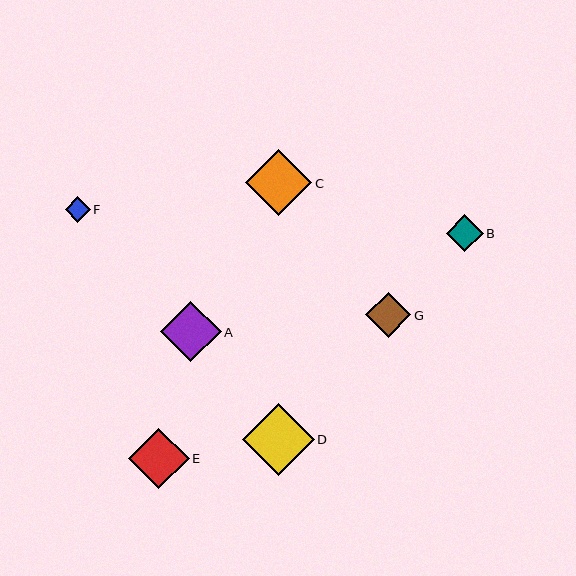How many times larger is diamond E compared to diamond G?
Diamond E is approximately 1.3 times the size of diamond G.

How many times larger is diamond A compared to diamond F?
Diamond A is approximately 2.4 times the size of diamond F.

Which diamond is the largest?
Diamond D is the largest with a size of approximately 72 pixels.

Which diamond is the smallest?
Diamond F is the smallest with a size of approximately 25 pixels.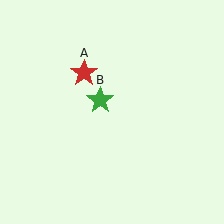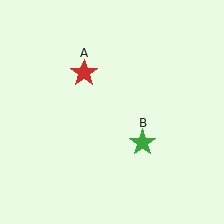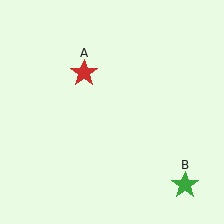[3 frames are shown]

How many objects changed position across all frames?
1 object changed position: green star (object B).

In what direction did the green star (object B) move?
The green star (object B) moved down and to the right.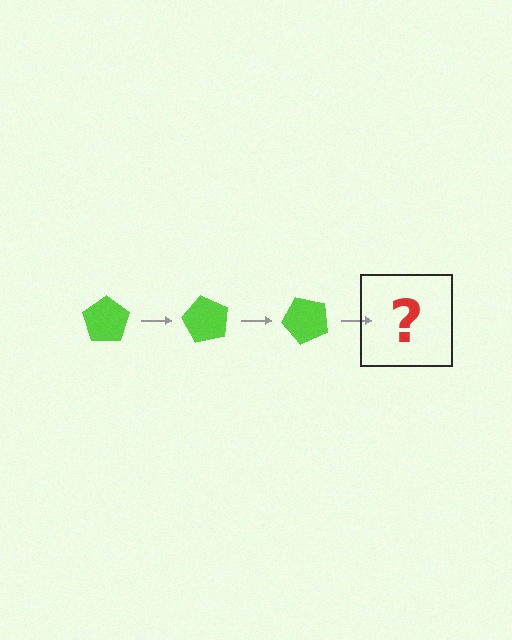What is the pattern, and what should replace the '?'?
The pattern is that the pentagon rotates 60 degrees each step. The '?' should be a lime pentagon rotated 180 degrees.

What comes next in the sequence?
The next element should be a lime pentagon rotated 180 degrees.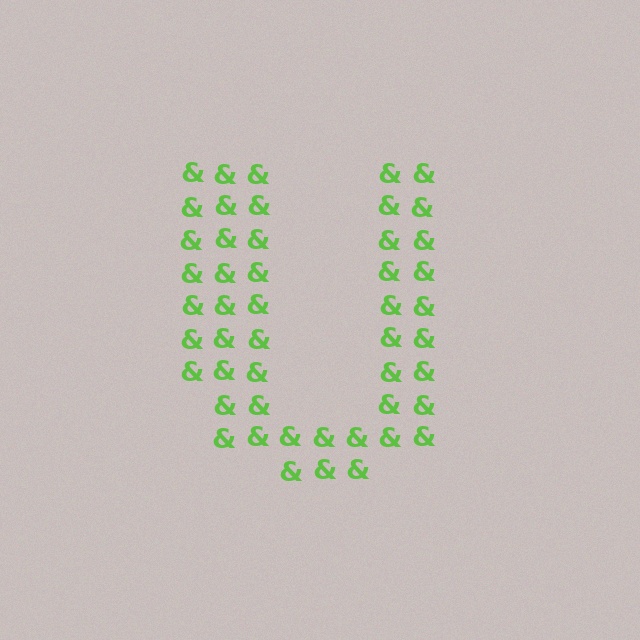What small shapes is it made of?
It is made of small ampersands.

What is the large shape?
The large shape is the letter U.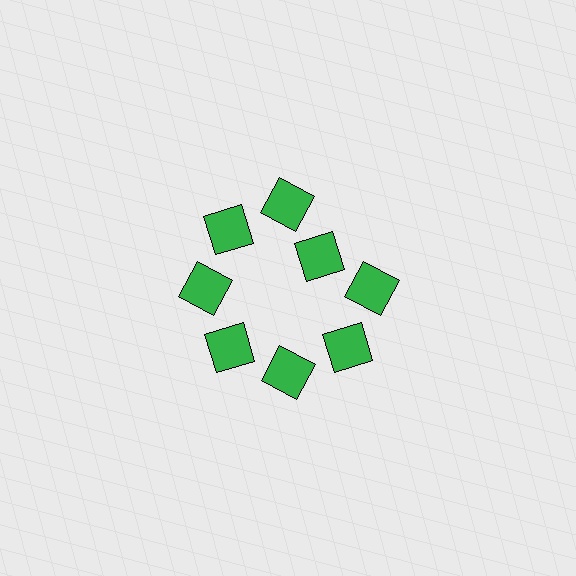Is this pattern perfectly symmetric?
No. The 8 green squares are arranged in a ring, but one element near the 2 o'clock position is pulled inward toward the center, breaking the 8-fold rotational symmetry.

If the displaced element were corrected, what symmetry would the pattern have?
It would have 8-fold rotational symmetry — the pattern would map onto itself every 45 degrees.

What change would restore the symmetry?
The symmetry would be restored by moving it outward, back onto the ring so that all 8 squares sit at equal angles and equal distance from the center.